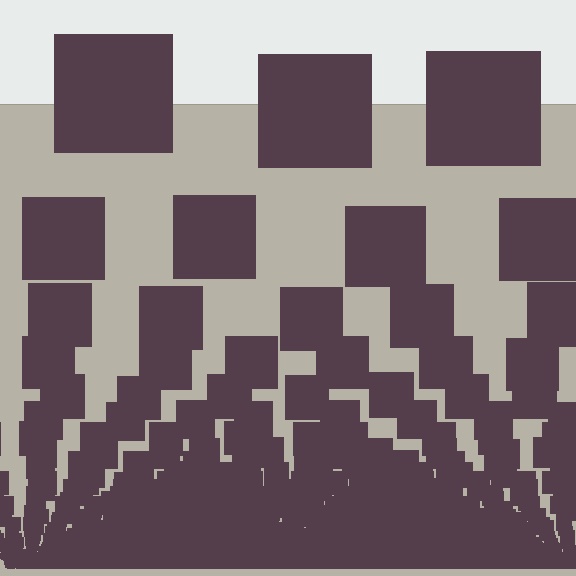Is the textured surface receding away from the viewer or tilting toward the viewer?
The surface appears to tilt toward the viewer. Texture elements get larger and sparser toward the top.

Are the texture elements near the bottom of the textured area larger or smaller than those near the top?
Smaller. The gradient is inverted — elements near the bottom are smaller and denser.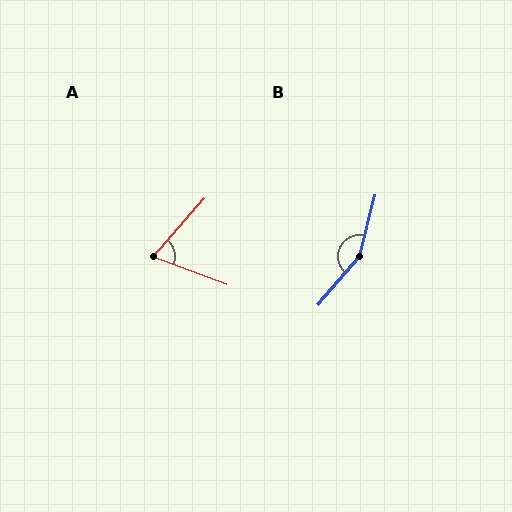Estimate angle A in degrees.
Approximately 69 degrees.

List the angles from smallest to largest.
A (69°), B (154°).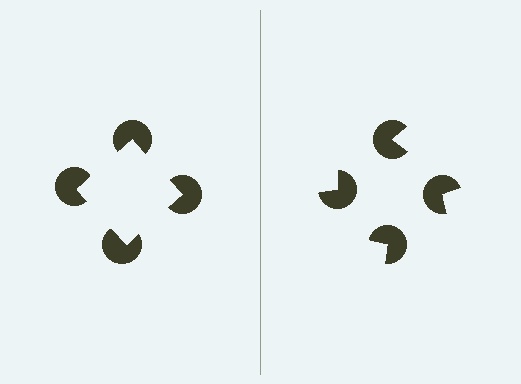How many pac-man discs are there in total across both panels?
8 — 4 on each side.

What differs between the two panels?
The pac-man discs are positioned identically on both sides; only the wedge orientations differ. On the left they align to a square; on the right they are misaligned.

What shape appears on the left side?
An illusory square.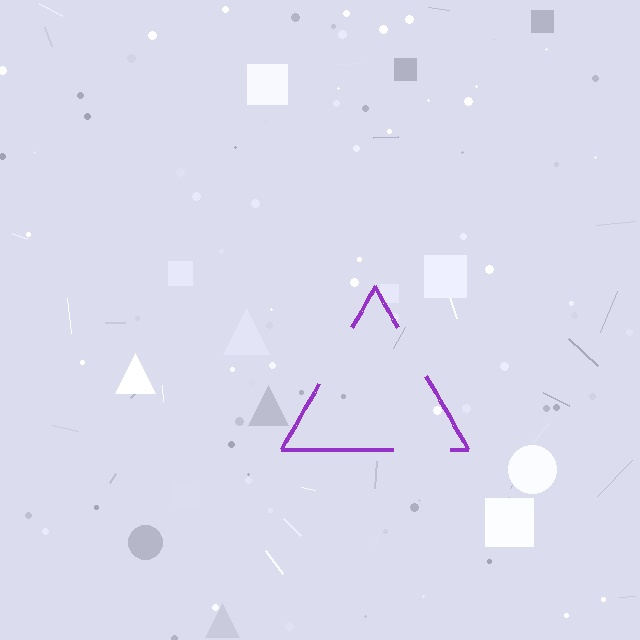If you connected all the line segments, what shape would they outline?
They would outline a triangle.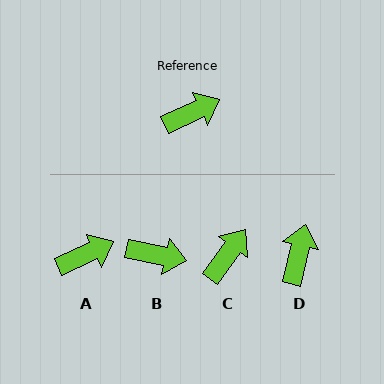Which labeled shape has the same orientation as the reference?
A.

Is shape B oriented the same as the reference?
No, it is off by about 36 degrees.